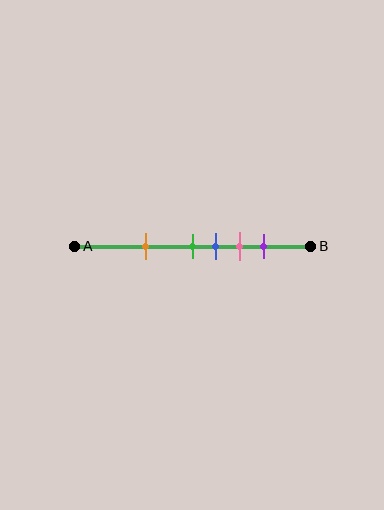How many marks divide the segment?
There are 5 marks dividing the segment.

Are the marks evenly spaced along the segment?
No, the marks are not evenly spaced.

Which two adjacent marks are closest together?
The green and blue marks are the closest adjacent pair.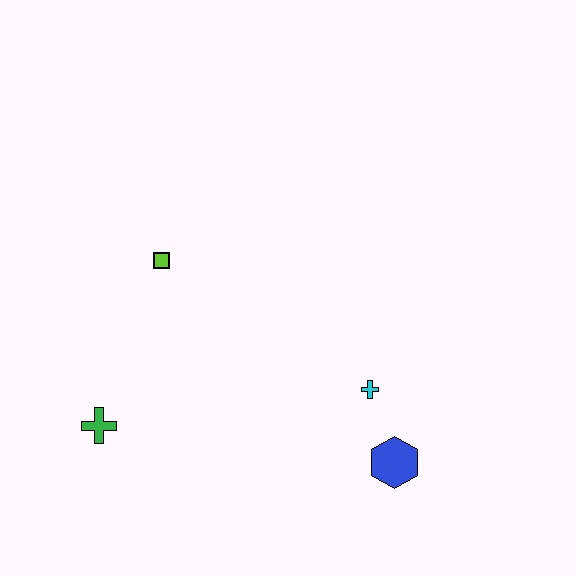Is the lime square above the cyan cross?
Yes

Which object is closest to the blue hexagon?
The cyan cross is closest to the blue hexagon.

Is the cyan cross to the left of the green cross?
No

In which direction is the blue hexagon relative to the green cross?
The blue hexagon is to the right of the green cross.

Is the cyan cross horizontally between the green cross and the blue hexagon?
Yes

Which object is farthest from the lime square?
The blue hexagon is farthest from the lime square.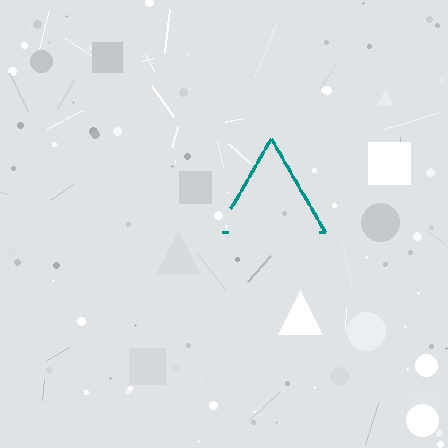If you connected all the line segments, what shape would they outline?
They would outline a triangle.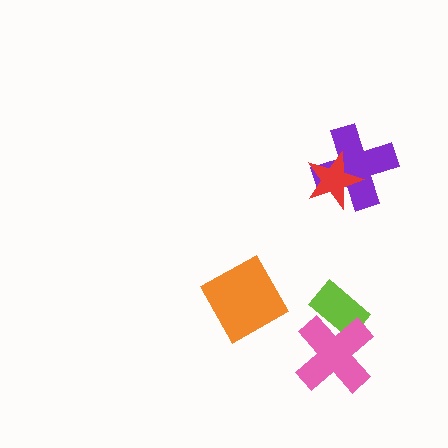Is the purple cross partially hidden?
Yes, it is partially covered by another shape.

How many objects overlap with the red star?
1 object overlaps with the red star.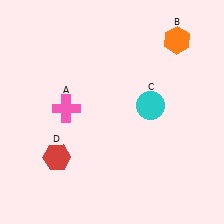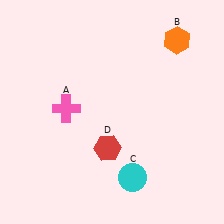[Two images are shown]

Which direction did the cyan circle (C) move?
The cyan circle (C) moved down.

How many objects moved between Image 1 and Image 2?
2 objects moved between the two images.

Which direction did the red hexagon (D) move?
The red hexagon (D) moved right.